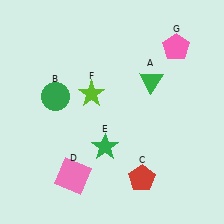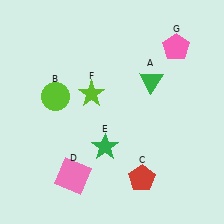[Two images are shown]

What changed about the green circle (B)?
In Image 1, B is green. In Image 2, it changed to lime.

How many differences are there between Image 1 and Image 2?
There is 1 difference between the two images.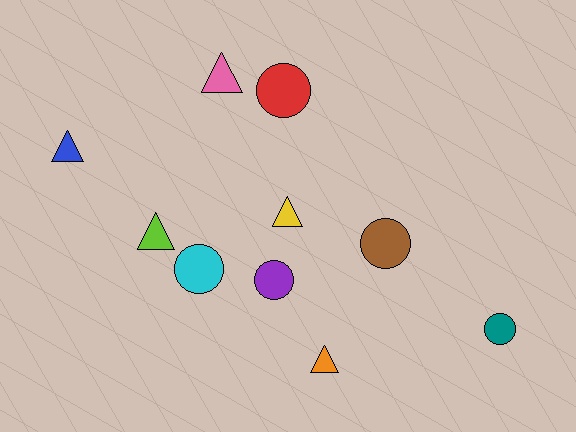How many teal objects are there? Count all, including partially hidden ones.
There is 1 teal object.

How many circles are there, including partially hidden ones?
There are 5 circles.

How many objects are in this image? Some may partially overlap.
There are 10 objects.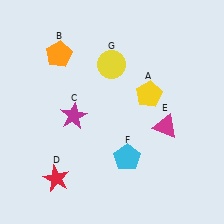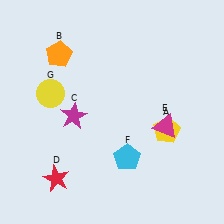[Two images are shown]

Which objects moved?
The objects that moved are: the yellow pentagon (A), the yellow circle (G).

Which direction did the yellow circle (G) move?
The yellow circle (G) moved left.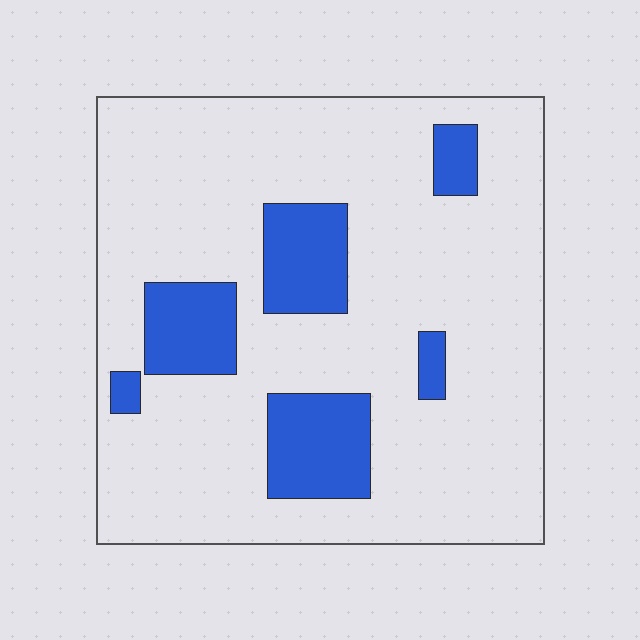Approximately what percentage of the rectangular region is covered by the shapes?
Approximately 20%.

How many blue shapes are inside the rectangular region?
6.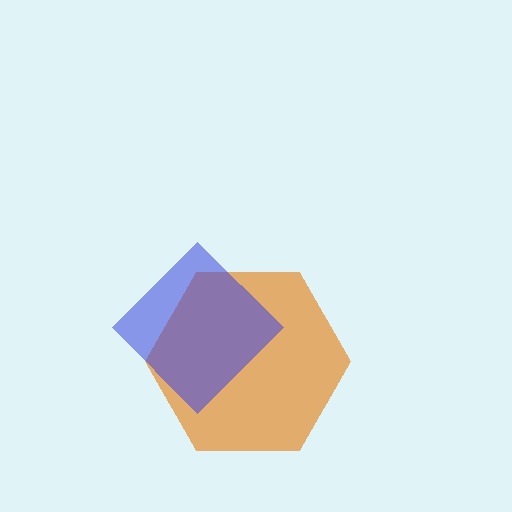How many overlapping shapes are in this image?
There are 2 overlapping shapes in the image.